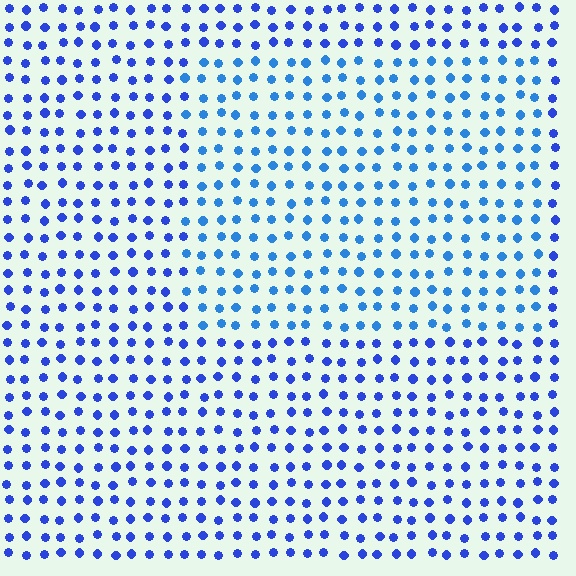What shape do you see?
I see a rectangle.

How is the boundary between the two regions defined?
The boundary is defined purely by a slight shift in hue (about 22 degrees). Spacing, size, and orientation are identical on both sides.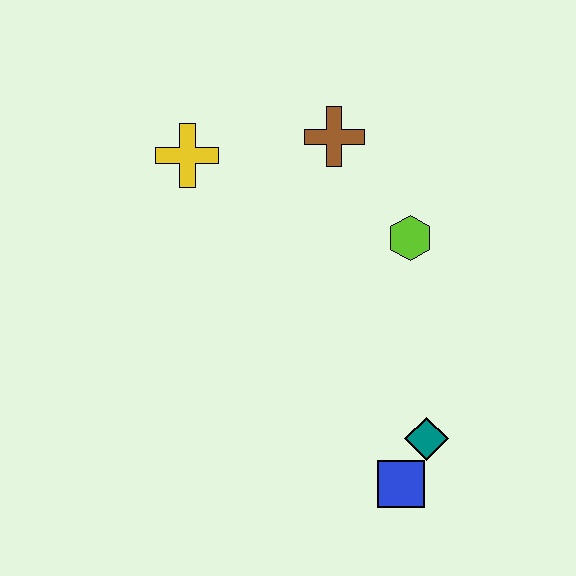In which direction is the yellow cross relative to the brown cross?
The yellow cross is to the left of the brown cross.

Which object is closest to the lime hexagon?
The brown cross is closest to the lime hexagon.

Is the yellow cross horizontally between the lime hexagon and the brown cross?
No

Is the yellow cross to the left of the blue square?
Yes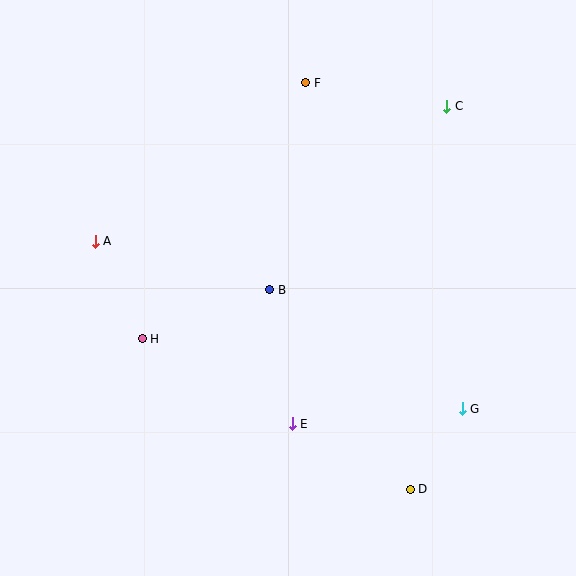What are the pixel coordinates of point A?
Point A is at (95, 241).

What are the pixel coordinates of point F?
Point F is at (306, 83).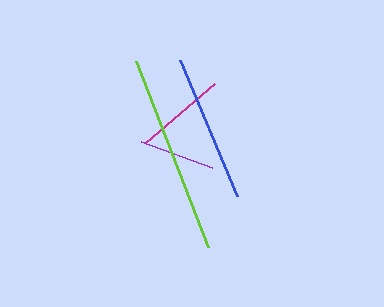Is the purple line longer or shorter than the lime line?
The lime line is longer than the purple line.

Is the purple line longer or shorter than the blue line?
The blue line is longer than the purple line.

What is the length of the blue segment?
The blue segment is approximately 148 pixels long.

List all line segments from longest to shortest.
From longest to shortest: lime, blue, magenta, purple.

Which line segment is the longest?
The lime line is the longest at approximately 200 pixels.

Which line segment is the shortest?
The purple line is the shortest at approximately 75 pixels.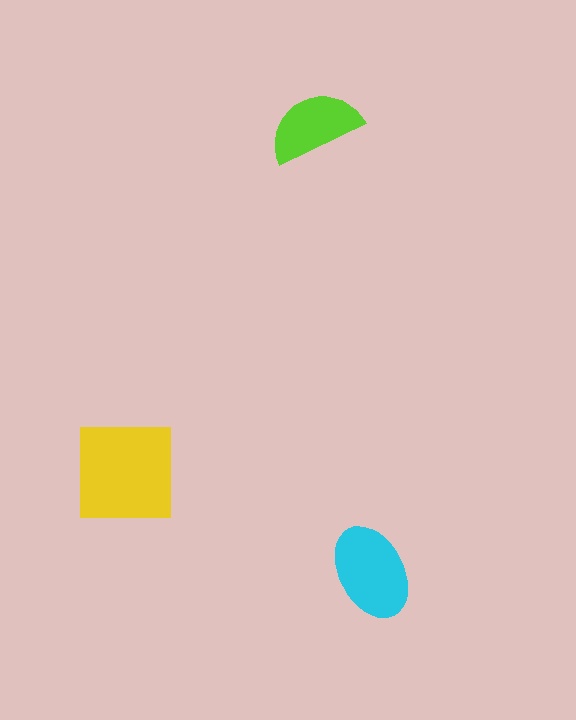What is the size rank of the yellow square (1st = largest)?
1st.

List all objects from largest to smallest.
The yellow square, the cyan ellipse, the lime semicircle.